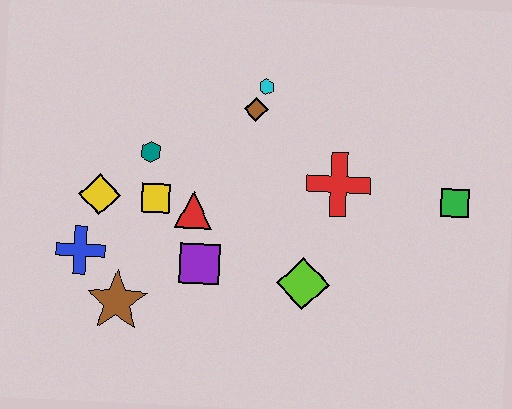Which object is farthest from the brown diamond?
The brown star is farthest from the brown diamond.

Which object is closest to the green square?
The red cross is closest to the green square.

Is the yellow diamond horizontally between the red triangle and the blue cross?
Yes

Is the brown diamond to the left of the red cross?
Yes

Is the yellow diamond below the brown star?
No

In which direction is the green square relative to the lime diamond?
The green square is to the right of the lime diamond.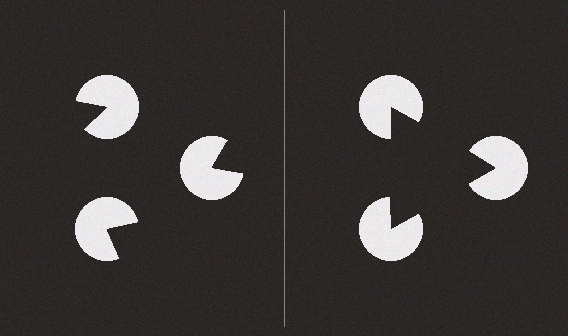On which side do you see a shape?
An illusory triangle appears on the right side. On the left side the wedge cuts are rotated, so no coherent shape forms.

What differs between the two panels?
The pac-man discs are positioned identically on both sides; only the wedge orientations differ. On the right they align to a triangle; on the left they are misaligned.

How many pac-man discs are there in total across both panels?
6 — 3 on each side.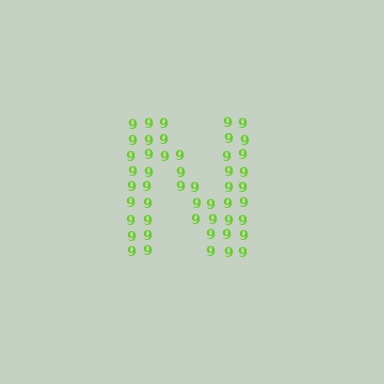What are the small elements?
The small elements are digit 9's.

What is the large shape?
The large shape is the letter N.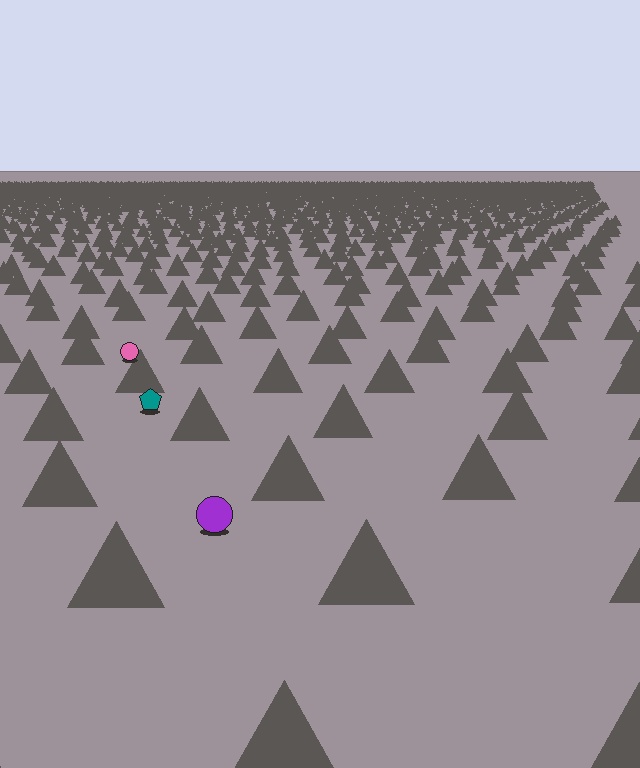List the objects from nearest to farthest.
From nearest to farthest: the purple circle, the teal pentagon, the pink circle.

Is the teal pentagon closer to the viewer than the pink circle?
Yes. The teal pentagon is closer — you can tell from the texture gradient: the ground texture is coarser near it.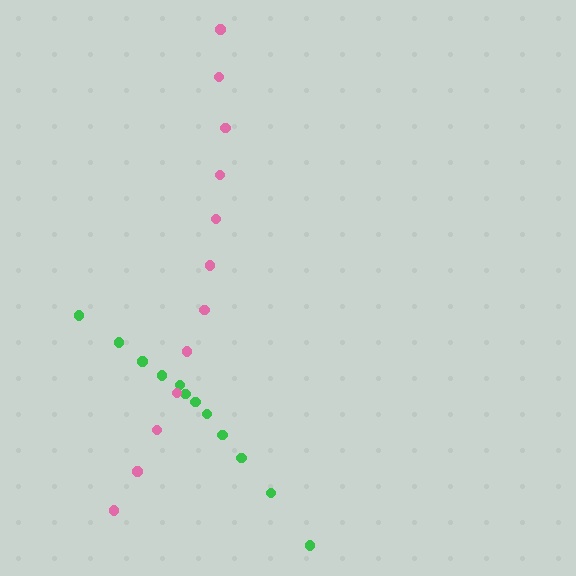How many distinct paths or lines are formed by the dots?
There are 2 distinct paths.